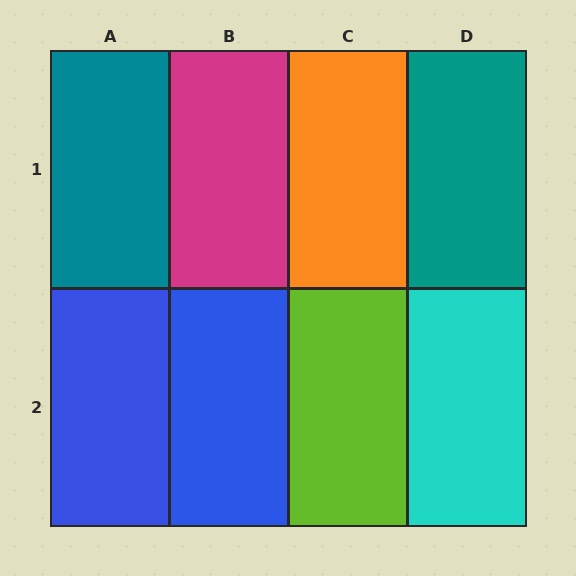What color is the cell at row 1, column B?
Magenta.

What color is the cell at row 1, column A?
Teal.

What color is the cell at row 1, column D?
Teal.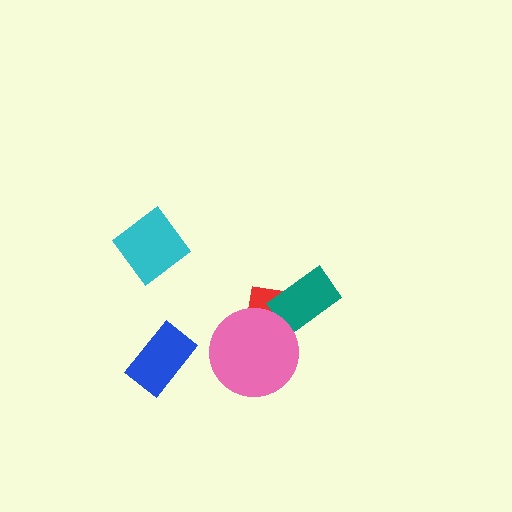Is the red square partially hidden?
Yes, it is partially covered by another shape.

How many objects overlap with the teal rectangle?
1 object overlaps with the teal rectangle.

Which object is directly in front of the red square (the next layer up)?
The teal rectangle is directly in front of the red square.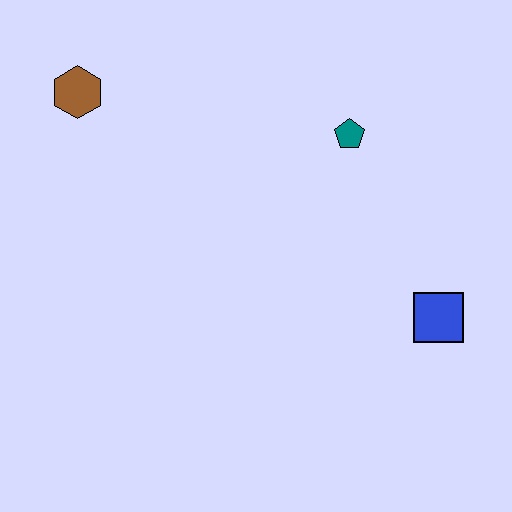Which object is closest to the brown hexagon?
The teal pentagon is closest to the brown hexagon.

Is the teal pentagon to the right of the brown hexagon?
Yes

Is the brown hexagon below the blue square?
No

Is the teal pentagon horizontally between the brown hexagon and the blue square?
Yes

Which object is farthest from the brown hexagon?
The blue square is farthest from the brown hexagon.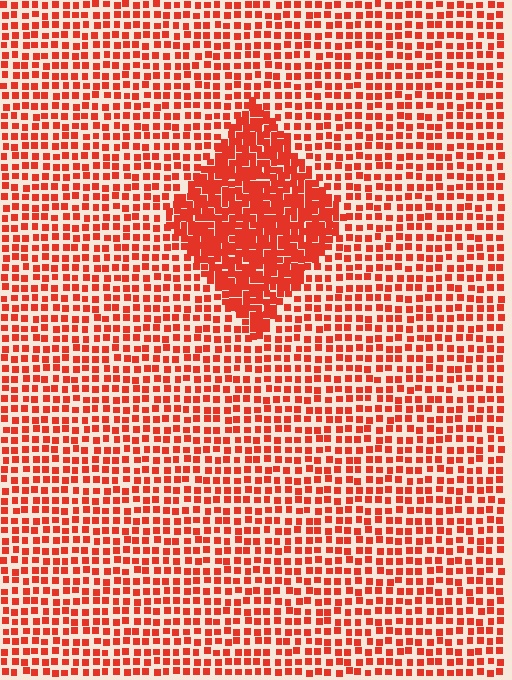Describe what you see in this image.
The image contains small red elements arranged at two different densities. A diamond-shaped region is visible where the elements are more densely packed than the surrounding area.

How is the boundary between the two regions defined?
The boundary is defined by a change in element density (approximately 2.1x ratio). All elements are the same color, size, and shape.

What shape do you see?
I see a diamond.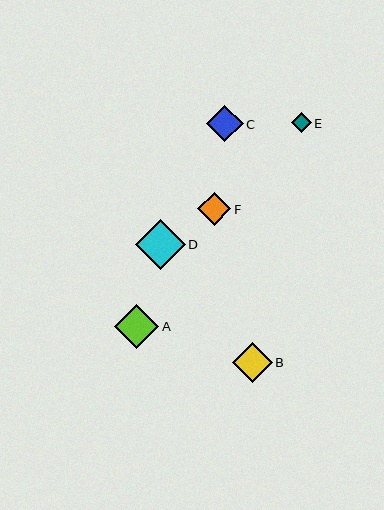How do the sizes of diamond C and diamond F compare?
Diamond C and diamond F are approximately the same size.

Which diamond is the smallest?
Diamond E is the smallest with a size of approximately 20 pixels.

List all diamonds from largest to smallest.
From largest to smallest: D, A, B, C, F, E.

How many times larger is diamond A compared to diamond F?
Diamond A is approximately 1.3 times the size of diamond F.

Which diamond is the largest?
Diamond D is the largest with a size of approximately 49 pixels.